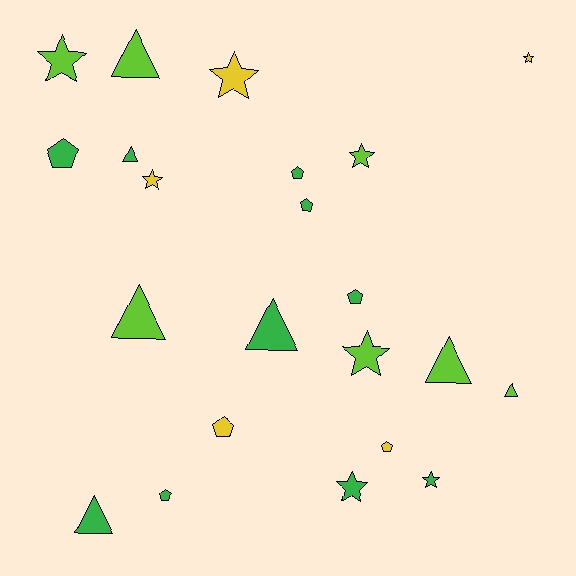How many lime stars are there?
There are 3 lime stars.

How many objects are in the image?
There are 22 objects.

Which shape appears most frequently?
Star, with 8 objects.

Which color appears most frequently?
Green, with 10 objects.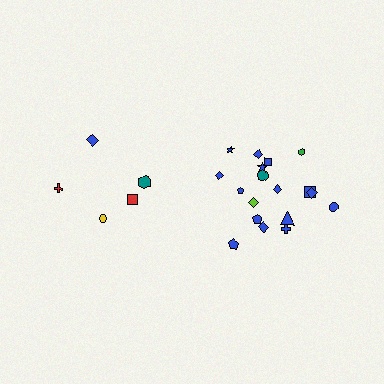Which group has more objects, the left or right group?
The right group.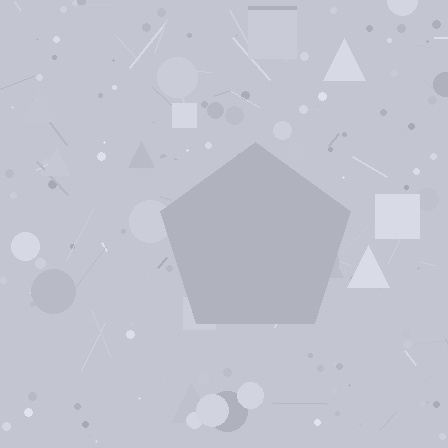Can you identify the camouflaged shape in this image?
The camouflaged shape is a pentagon.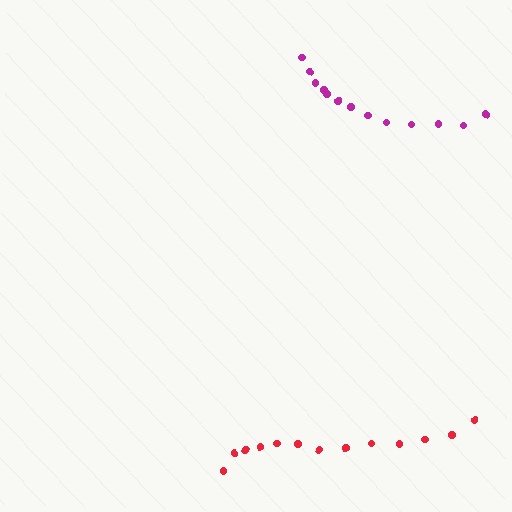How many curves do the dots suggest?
There are 2 distinct paths.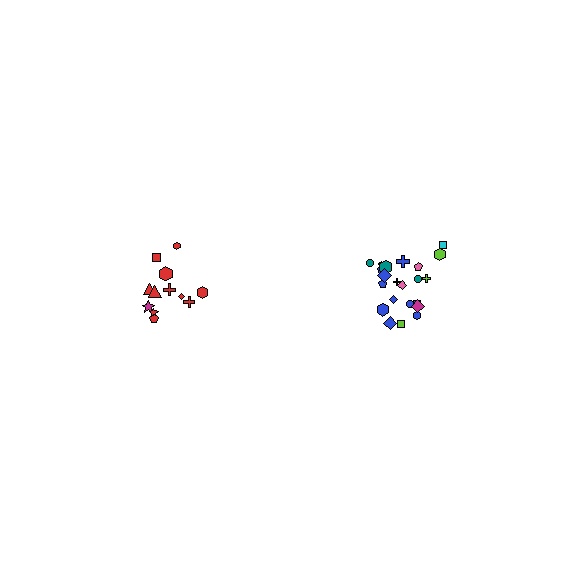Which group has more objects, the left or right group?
The right group.